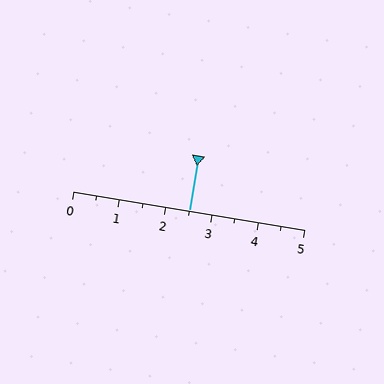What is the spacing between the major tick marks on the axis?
The major ticks are spaced 1 apart.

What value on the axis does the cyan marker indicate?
The marker indicates approximately 2.5.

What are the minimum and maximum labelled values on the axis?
The axis runs from 0 to 5.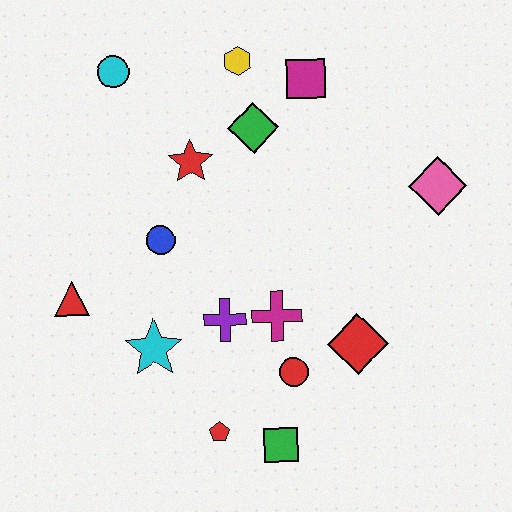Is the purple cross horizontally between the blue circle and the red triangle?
No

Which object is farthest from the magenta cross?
The cyan circle is farthest from the magenta cross.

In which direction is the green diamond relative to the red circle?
The green diamond is above the red circle.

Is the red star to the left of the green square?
Yes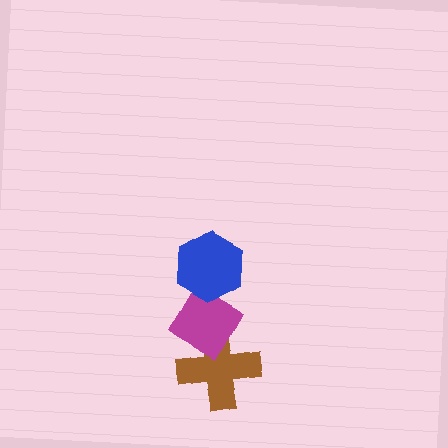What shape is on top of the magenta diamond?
The blue hexagon is on top of the magenta diamond.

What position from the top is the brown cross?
The brown cross is 3rd from the top.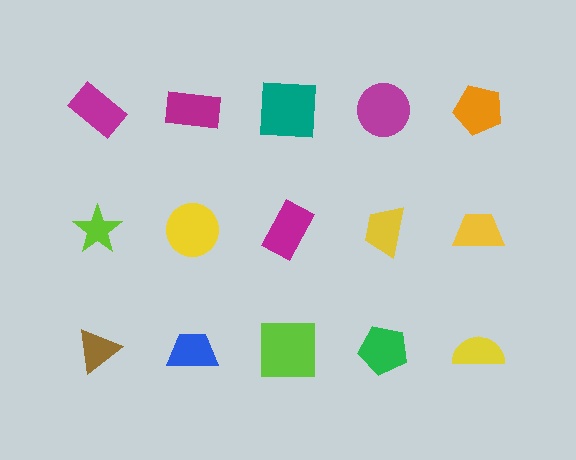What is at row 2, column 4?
A yellow trapezoid.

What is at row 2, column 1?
A lime star.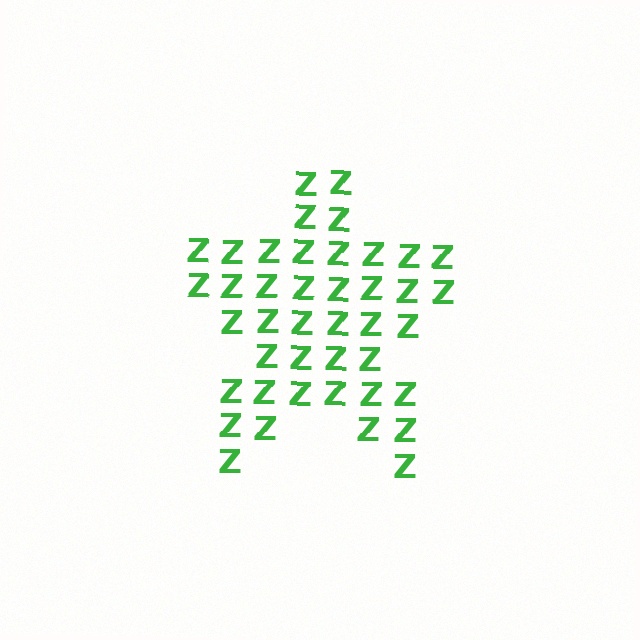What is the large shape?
The large shape is a star.